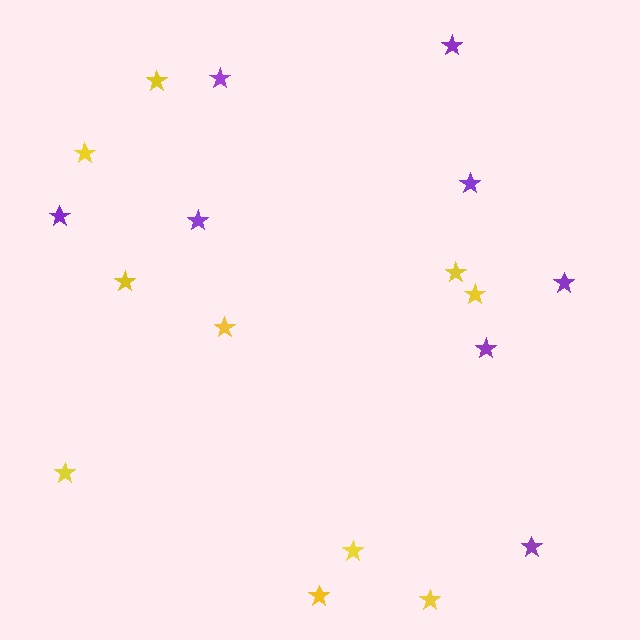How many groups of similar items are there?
There are 2 groups: one group of yellow stars (10) and one group of purple stars (8).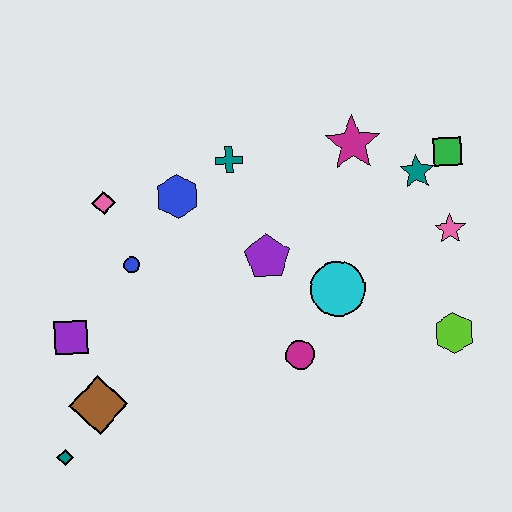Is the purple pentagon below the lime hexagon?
No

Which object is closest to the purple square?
The brown diamond is closest to the purple square.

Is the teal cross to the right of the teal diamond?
Yes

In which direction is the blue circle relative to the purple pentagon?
The blue circle is to the left of the purple pentagon.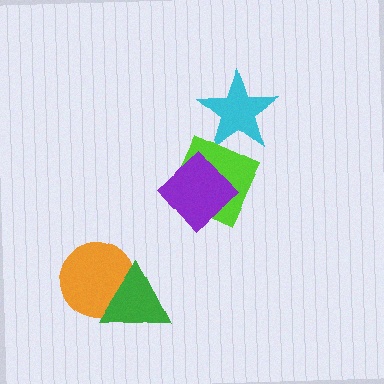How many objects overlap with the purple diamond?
1 object overlaps with the purple diamond.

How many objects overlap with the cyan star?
0 objects overlap with the cyan star.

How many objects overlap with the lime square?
1 object overlaps with the lime square.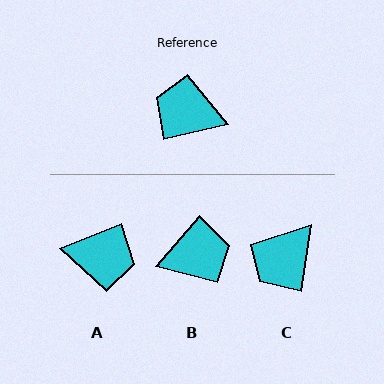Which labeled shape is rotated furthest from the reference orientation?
A, about 172 degrees away.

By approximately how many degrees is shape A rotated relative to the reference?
Approximately 172 degrees clockwise.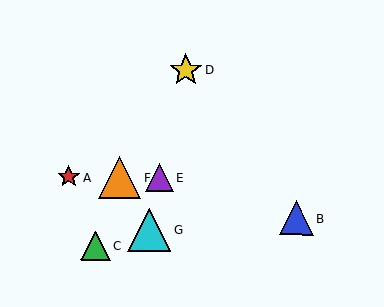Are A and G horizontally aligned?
No, A is at y≈177 and G is at y≈230.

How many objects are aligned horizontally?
3 objects (A, E, F) are aligned horizontally.